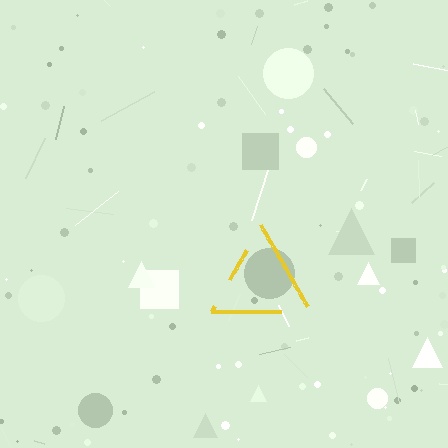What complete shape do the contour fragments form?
The contour fragments form a triangle.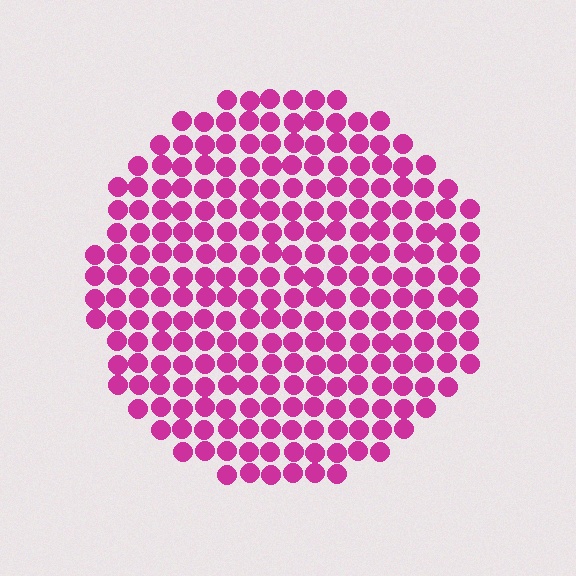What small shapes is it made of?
It is made of small circles.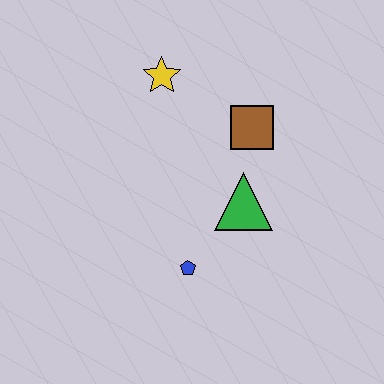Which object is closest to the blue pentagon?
The green triangle is closest to the blue pentagon.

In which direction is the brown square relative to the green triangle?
The brown square is above the green triangle.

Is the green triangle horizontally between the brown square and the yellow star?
Yes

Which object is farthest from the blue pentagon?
The yellow star is farthest from the blue pentagon.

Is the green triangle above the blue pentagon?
Yes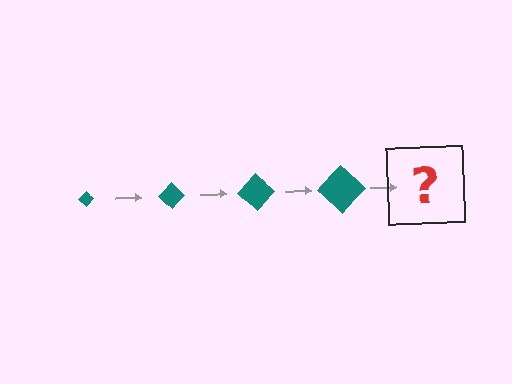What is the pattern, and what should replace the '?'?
The pattern is that the diamond gets progressively larger each step. The '?' should be a teal diamond, larger than the previous one.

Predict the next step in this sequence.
The next step is a teal diamond, larger than the previous one.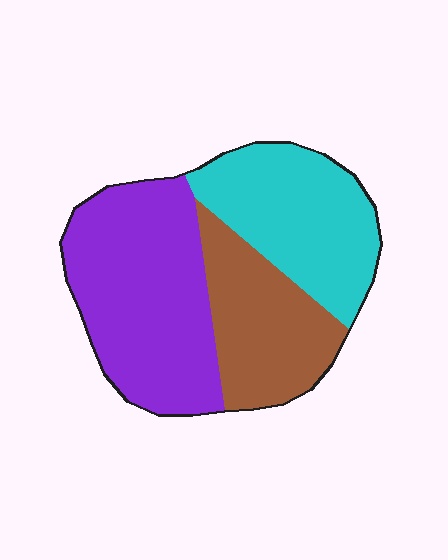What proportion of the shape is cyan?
Cyan takes up about one third (1/3) of the shape.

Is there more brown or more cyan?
Cyan.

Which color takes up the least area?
Brown, at roughly 25%.